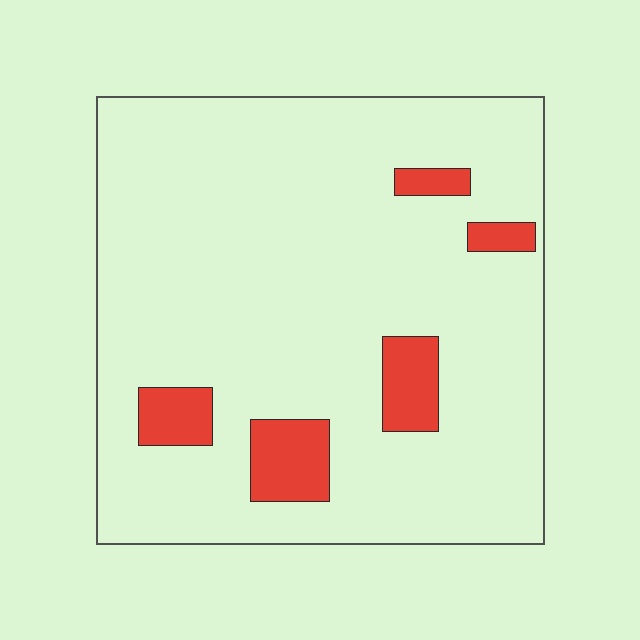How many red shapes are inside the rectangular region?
5.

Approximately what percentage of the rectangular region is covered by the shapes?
Approximately 10%.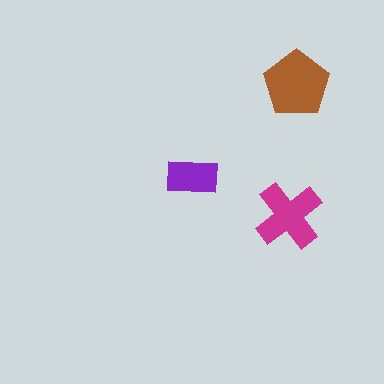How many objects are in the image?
There are 3 objects in the image.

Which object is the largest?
The brown pentagon.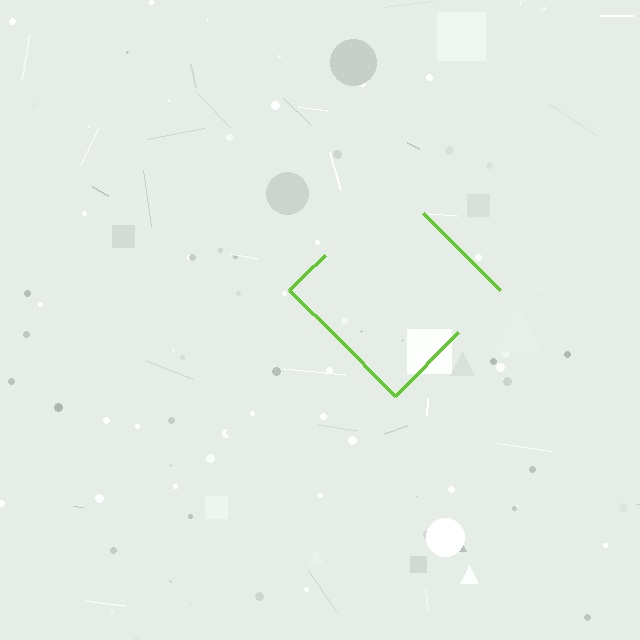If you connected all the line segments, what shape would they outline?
They would outline a diamond.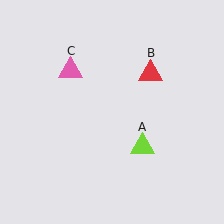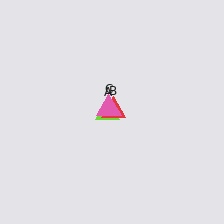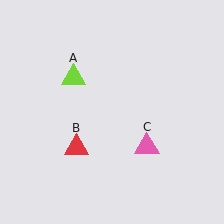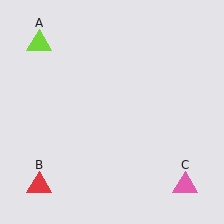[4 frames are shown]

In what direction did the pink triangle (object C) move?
The pink triangle (object C) moved down and to the right.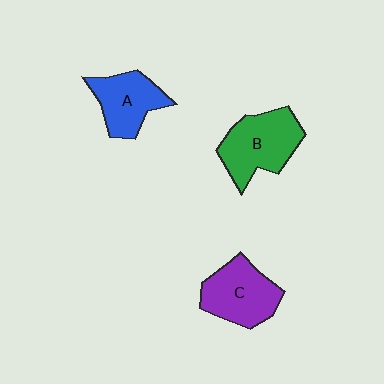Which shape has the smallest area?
Shape A (blue).